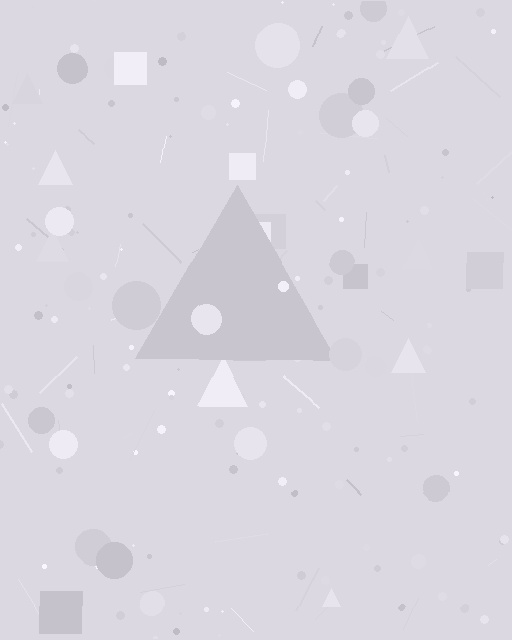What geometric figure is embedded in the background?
A triangle is embedded in the background.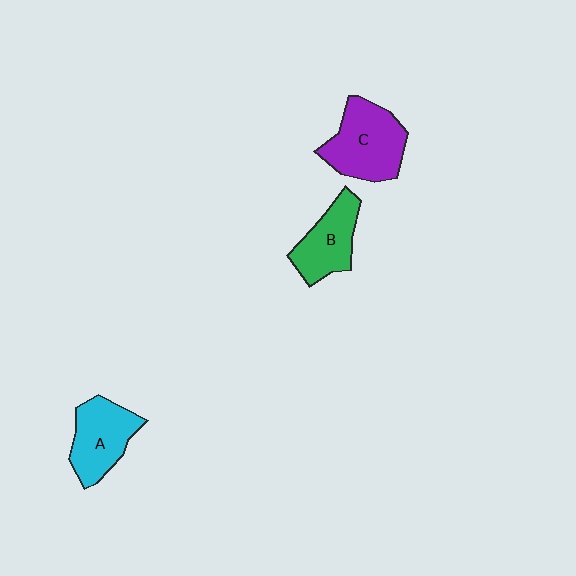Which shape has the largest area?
Shape C (purple).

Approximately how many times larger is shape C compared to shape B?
Approximately 1.3 times.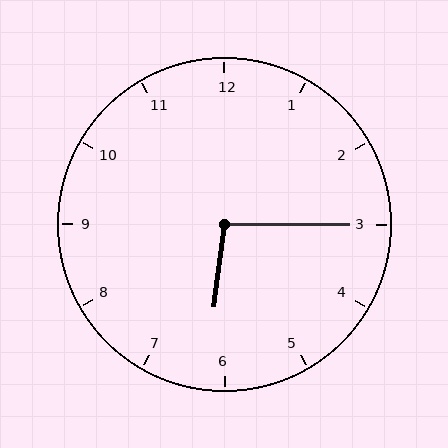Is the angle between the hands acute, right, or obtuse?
It is obtuse.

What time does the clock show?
6:15.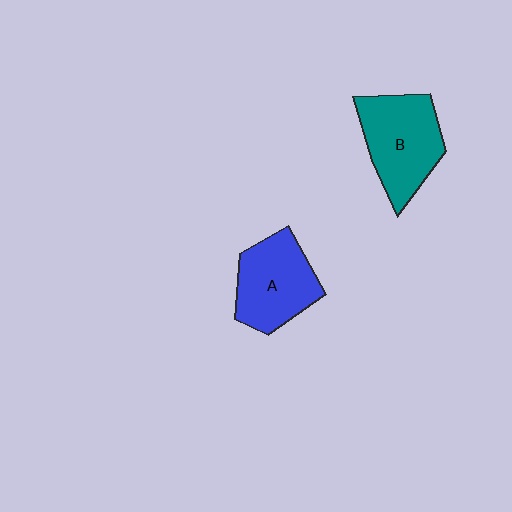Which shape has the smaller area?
Shape A (blue).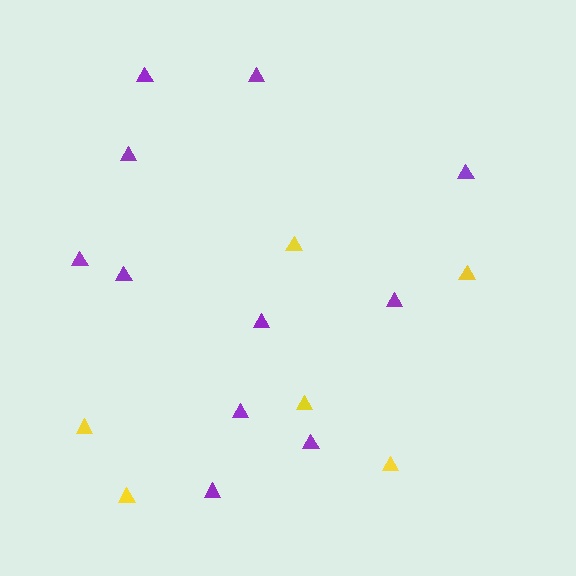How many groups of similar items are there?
There are 2 groups: one group of purple triangles (11) and one group of yellow triangles (6).